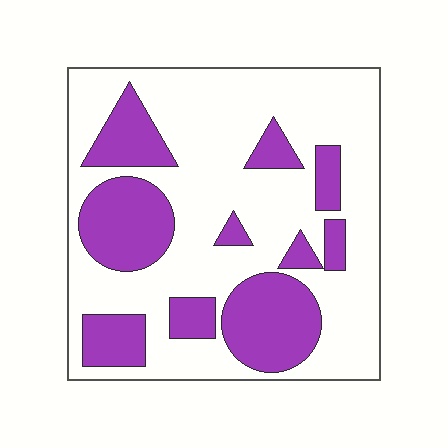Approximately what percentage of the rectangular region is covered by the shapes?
Approximately 30%.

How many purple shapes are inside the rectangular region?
10.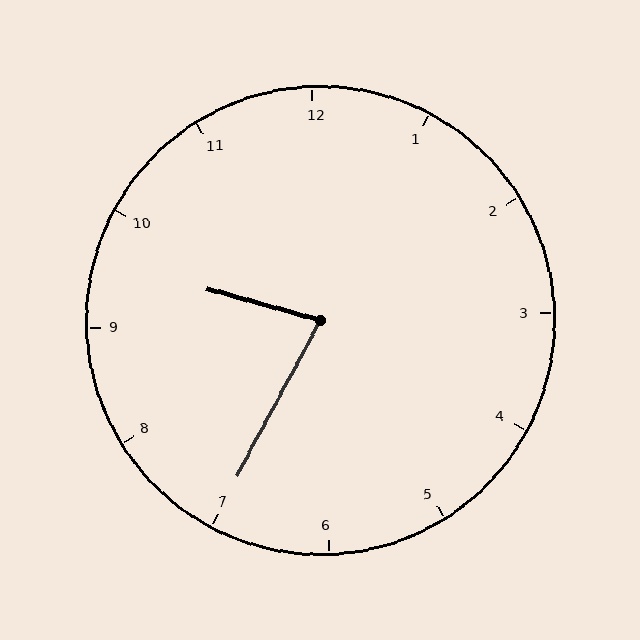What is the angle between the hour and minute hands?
Approximately 78 degrees.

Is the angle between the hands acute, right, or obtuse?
It is acute.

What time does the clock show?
9:35.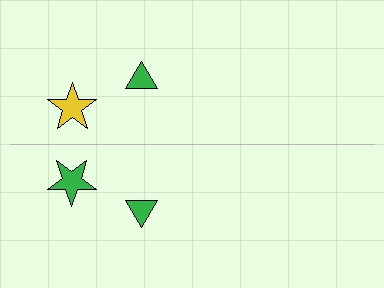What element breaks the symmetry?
The green star on the bottom side breaks the symmetry — its mirror counterpart is yellow.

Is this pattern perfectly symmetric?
No, the pattern is not perfectly symmetric. The green star on the bottom side breaks the symmetry — its mirror counterpart is yellow.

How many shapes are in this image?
There are 4 shapes in this image.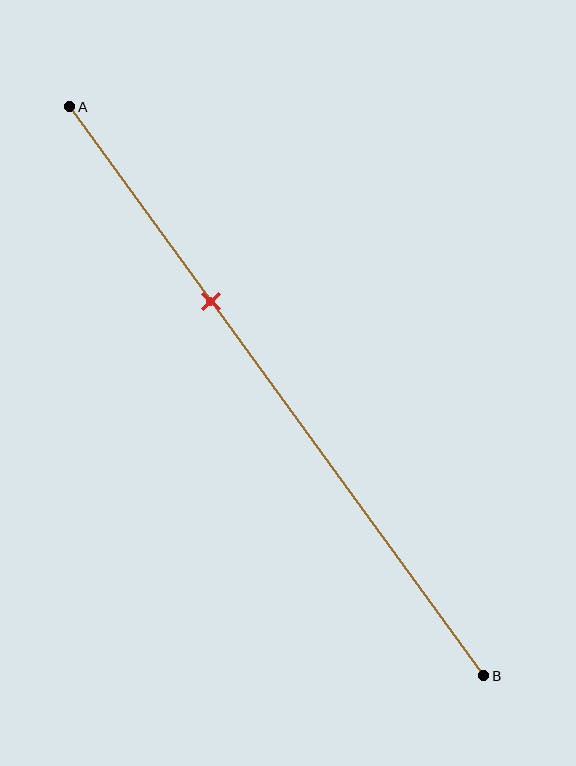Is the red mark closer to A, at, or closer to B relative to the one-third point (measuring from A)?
The red mark is approximately at the one-third point of segment AB.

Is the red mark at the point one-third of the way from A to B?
Yes, the mark is approximately at the one-third point.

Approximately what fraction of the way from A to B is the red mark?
The red mark is approximately 35% of the way from A to B.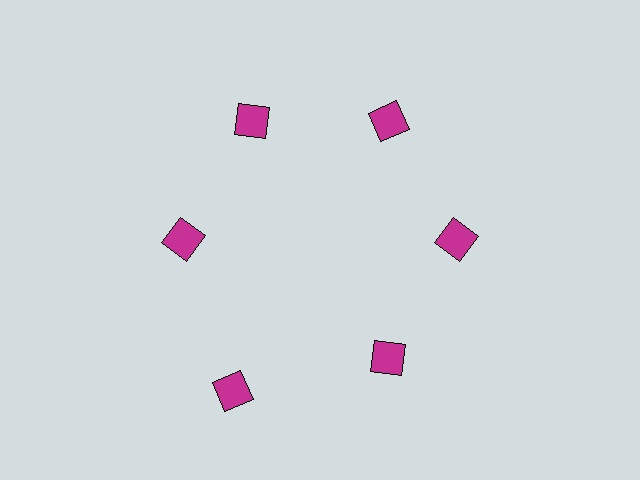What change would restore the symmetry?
The symmetry would be restored by moving it inward, back onto the ring so that all 6 squares sit at equal angles and equal distance from the center.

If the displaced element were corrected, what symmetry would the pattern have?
It would have 6-fold rotational symmetry — the pattern would map onto itself every 60 degrees.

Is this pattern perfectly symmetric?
No. The 6 magenta squares are arranged in a ring, but one element near the 7 o'clock position is pushed outward from the center, breaking the 6-fold rotational symmetry.